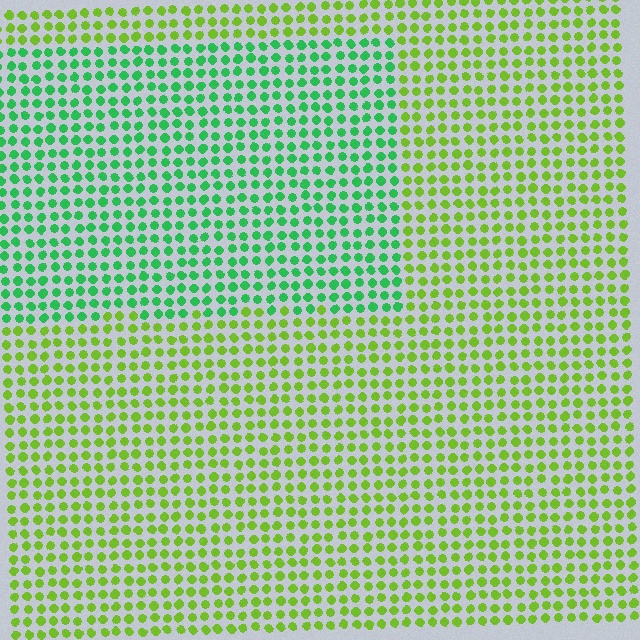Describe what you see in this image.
The image is filled with small lime elements in a uniform arrangement. A rectangle-shaped region is visible where the elements are tinted to a slightly different hue, forming a subtle color boundary.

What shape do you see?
I see a rectangle.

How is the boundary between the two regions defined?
The boundary is defined purely by a slight shift in hue (about 46 degrees). Spacing, size, and orientation are identical on both sides.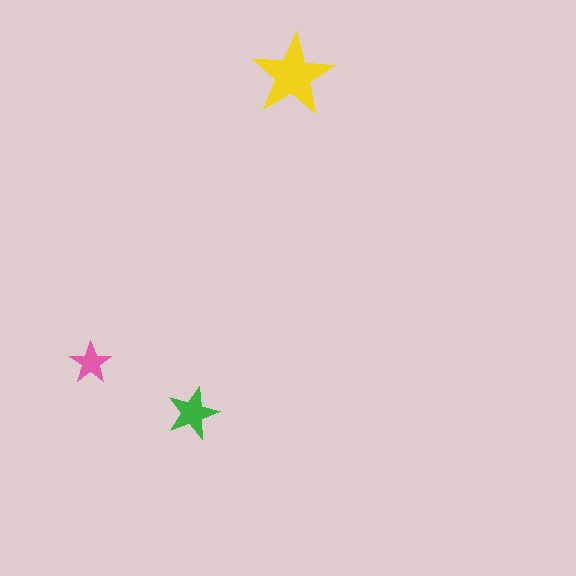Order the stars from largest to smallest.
the yellow one, the green one, the pink one.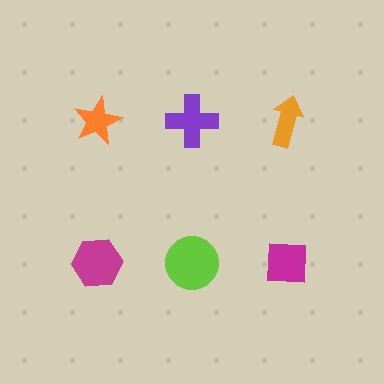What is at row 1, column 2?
A purple cross.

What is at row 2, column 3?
A magenta square.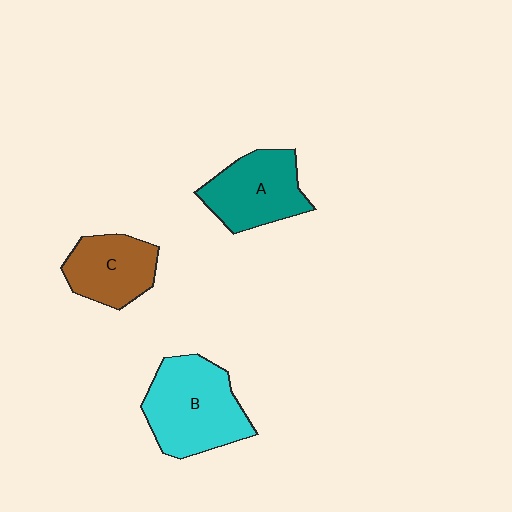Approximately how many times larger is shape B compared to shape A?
Approximately 1.3 times.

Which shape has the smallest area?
Shape C (brown).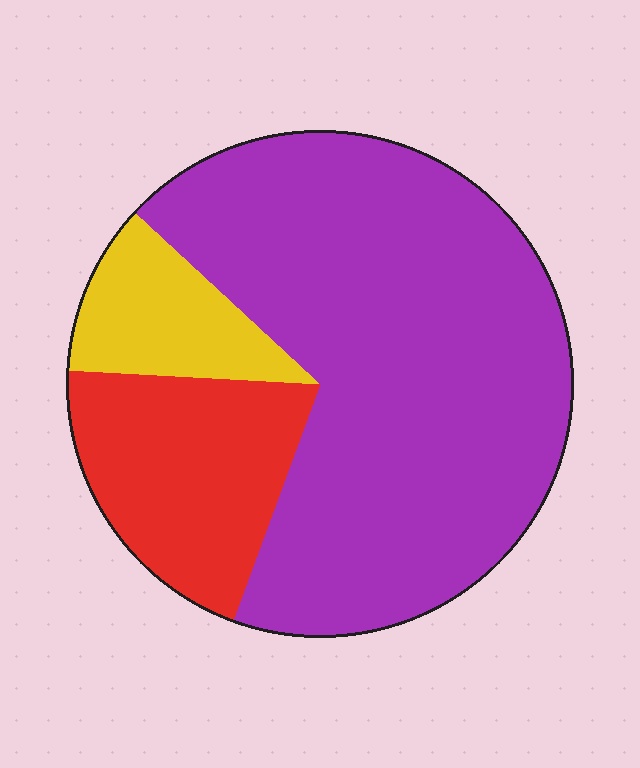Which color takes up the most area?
Purple, at roughly 70%.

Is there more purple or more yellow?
Purple.